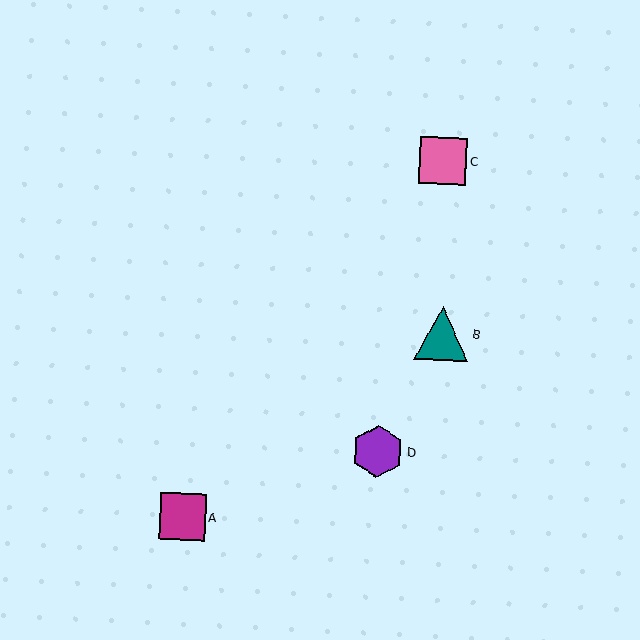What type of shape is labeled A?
Shape A is a magenta square.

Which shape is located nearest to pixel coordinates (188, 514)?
The magenta square (labeled A) at (183, 517) is nearest to that location.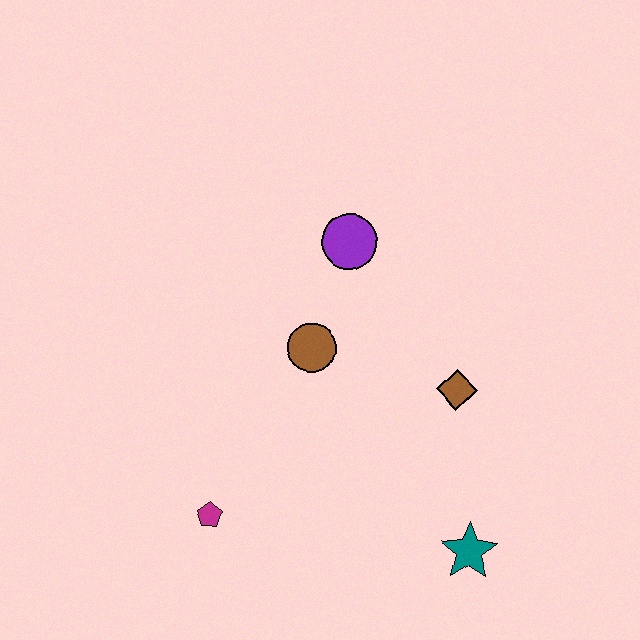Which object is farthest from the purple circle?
The teal star is farthest from the purple circle.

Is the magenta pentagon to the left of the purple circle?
Yes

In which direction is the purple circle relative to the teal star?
The purple circle is above the teal star.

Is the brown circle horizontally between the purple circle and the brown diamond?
No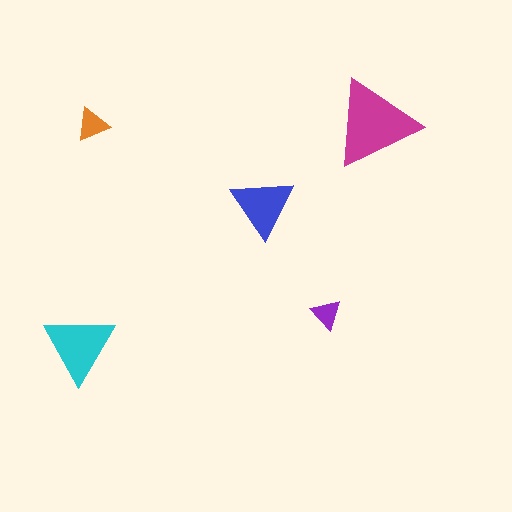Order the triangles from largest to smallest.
the magenta one, the cyan one, the blue one, the orange one, the purple one.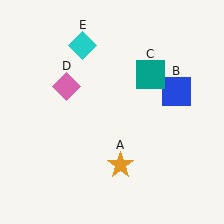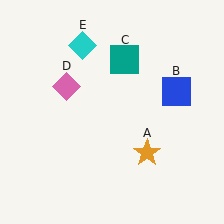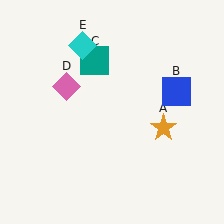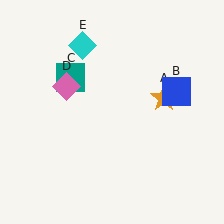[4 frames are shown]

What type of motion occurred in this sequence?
The orange star (object A), teal square (object C) rotated counterclockwise around the center of the scene.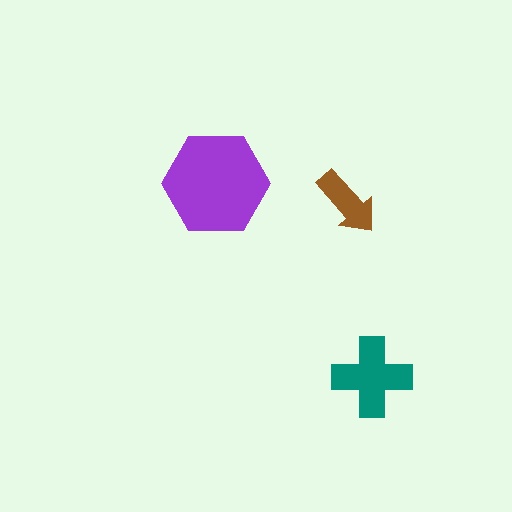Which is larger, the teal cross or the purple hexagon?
The purple hexagon.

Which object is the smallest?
The brown arrow.